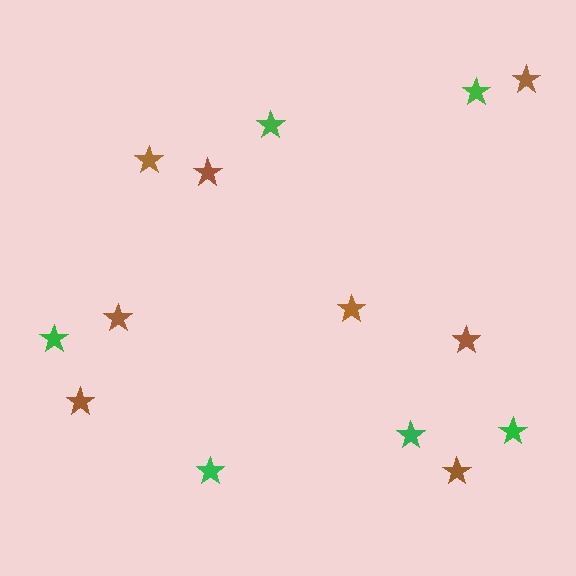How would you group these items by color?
There are 2 groups: one group of brown stars (8) and one group of green stars (6).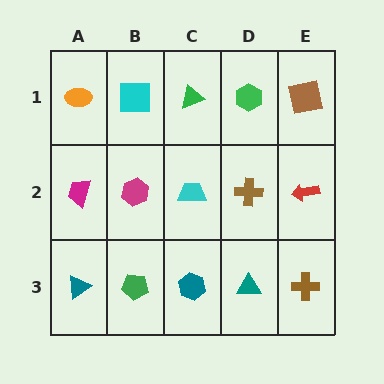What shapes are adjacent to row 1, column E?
A red arrow (row 2, column E), a green hexagon (row 1, column D).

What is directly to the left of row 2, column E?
A brown cross.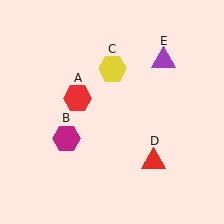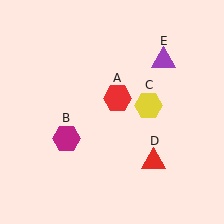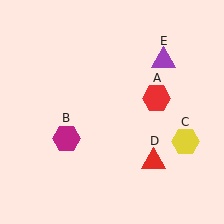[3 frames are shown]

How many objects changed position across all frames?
2 objects changed position: red hexagon (object A), yellow hexagon (object C).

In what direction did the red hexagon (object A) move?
The red hexagon (object A) moved right.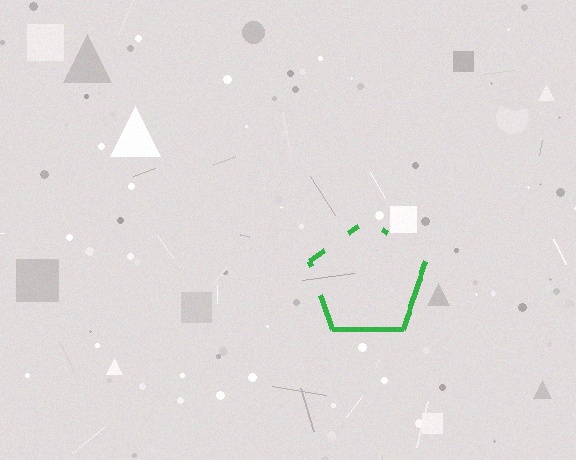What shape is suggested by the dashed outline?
The dashed outline suggests a pentagon.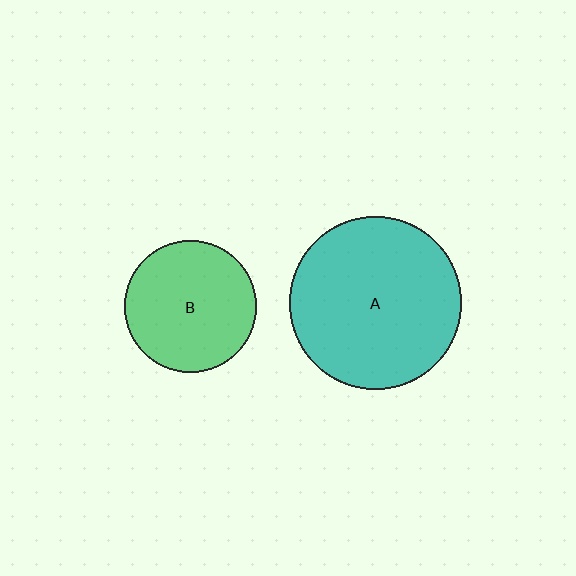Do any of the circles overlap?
No, none of the circles overlap.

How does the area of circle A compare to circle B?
Approximately 1.7 times.